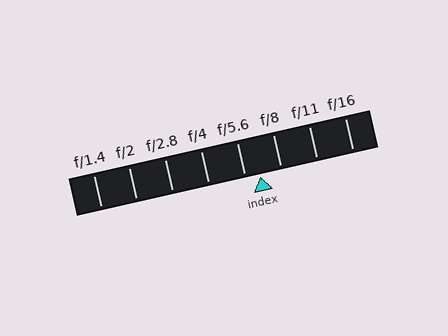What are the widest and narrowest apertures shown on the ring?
The widest aperture shown is f/1.4 and the narrowest is f/16.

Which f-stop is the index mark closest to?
The index mark is closest to f/5.6.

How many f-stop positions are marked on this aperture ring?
There are 8 f-stop positions marked.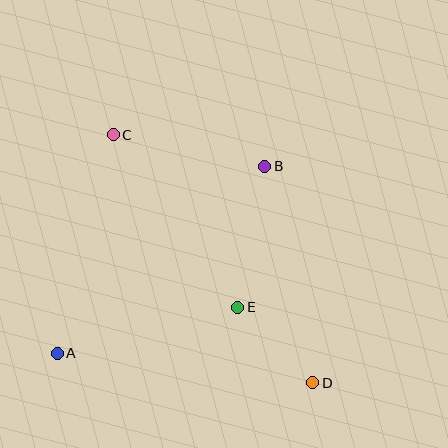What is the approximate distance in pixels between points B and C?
The distance between B and C is approximately 155 pixels.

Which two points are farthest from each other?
Points C and D are farthest from each other.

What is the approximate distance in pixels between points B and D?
The distance between B and D is approximately 222 pixels.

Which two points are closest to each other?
Points D and E are closest to each other.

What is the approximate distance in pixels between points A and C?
The distance between A and C is approximately 226 pixels.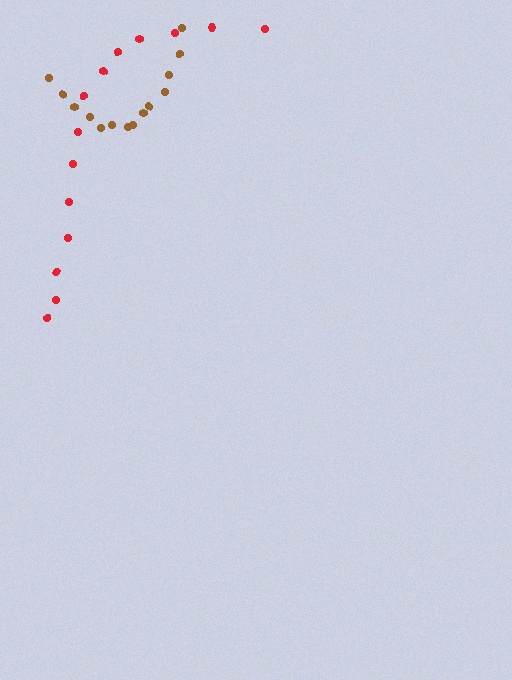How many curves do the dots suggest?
There are 2 distinct paths.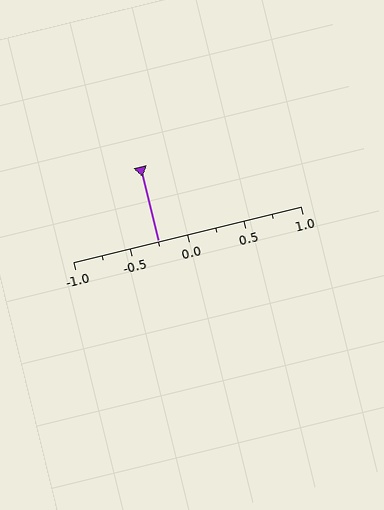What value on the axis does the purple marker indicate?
The marker indicates approximately -0.25.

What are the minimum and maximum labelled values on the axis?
The axis runs from -1.0 to 1.0.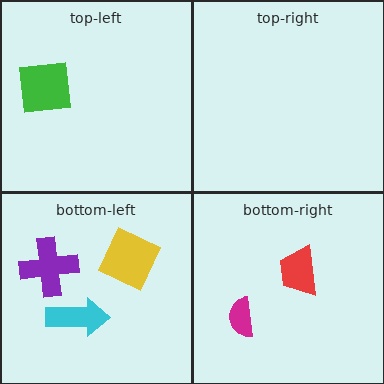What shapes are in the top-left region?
The green square.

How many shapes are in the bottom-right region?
2.